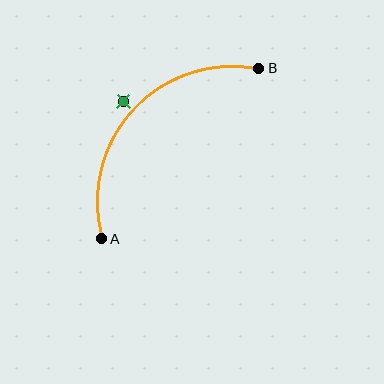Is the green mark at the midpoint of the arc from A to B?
No — the green mark does not lie on the arc at all. It sits slightly outside the curve.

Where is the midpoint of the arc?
The arc midpoint is the point on the curve farthest from the straight line joining A and B. It sits above and to the left of that line.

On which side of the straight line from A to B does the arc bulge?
The arc bulges above and to the left of the straight line connecting A and B.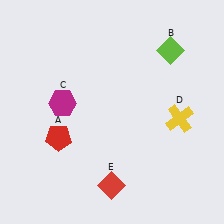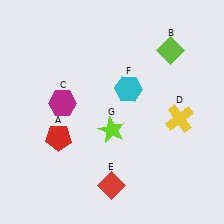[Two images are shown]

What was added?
A cyan hexagon (F), a lime star (G) were added in Image 2.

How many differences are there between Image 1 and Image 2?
There are 2 differences between the two images.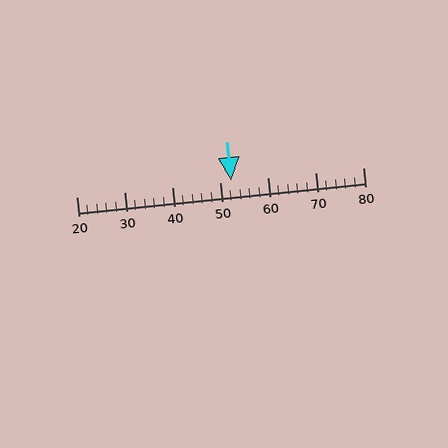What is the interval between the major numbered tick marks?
The major tick marks are spaced 10 units apart.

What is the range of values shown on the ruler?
The ruler shows values from 20 to 80.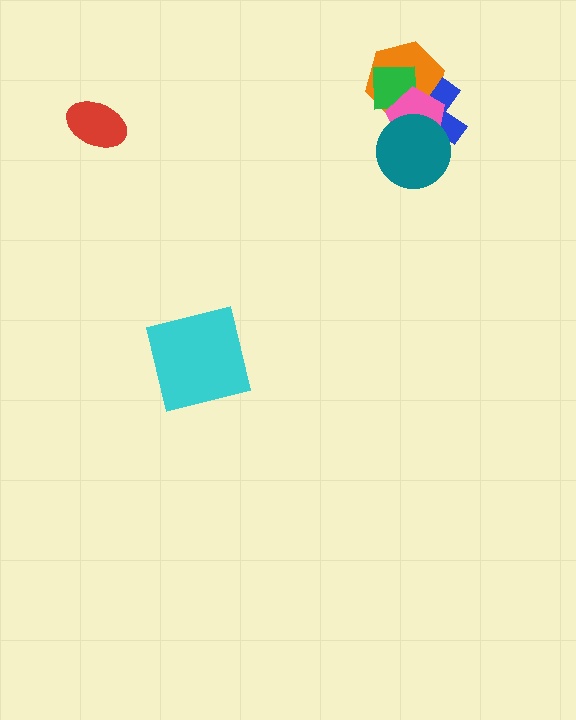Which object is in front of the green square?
The pink pentagon is in front of the green square.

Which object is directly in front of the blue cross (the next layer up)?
The green square is directly in front of the blue cross.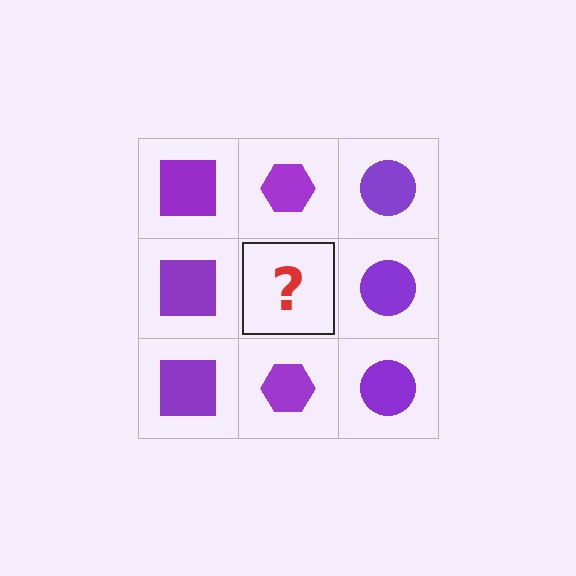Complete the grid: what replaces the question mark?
The question mark should be replaced with a purple hexagon.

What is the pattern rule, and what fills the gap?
The rule is that each column has a consistent shape. The gap should be filled with a purple hexagon.